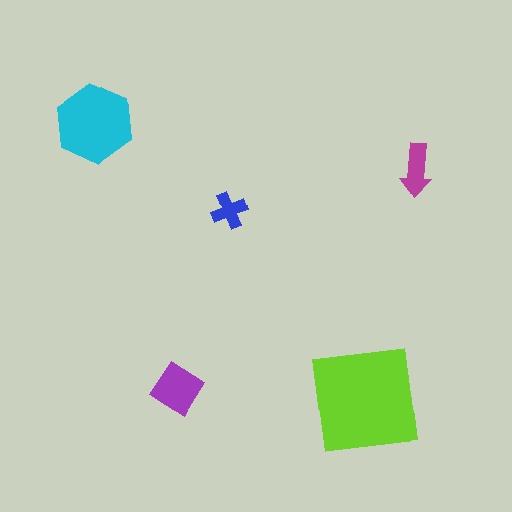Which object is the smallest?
The blue cross.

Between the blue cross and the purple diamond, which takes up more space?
The purple diamond.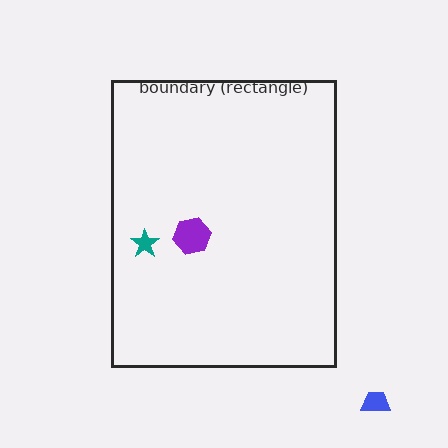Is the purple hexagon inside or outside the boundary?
Inside.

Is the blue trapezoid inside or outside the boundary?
Outside.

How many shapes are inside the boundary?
2 inside, 1 outside.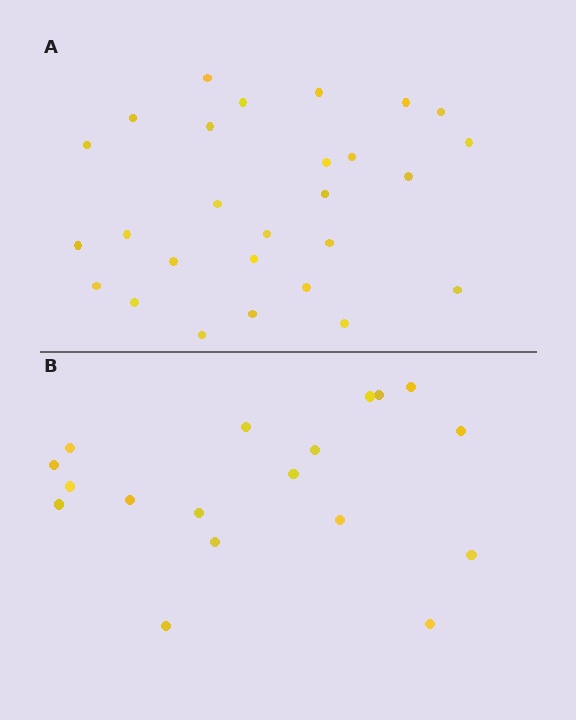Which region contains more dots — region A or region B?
Region A (the top region) has more dots.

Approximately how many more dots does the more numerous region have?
Region A has roughly 8 or so more dots than region B.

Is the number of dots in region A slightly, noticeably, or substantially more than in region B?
Region A has substantially more. The ratio is roughly 1.5 to 1.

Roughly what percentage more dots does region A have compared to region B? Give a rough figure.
About 50% more.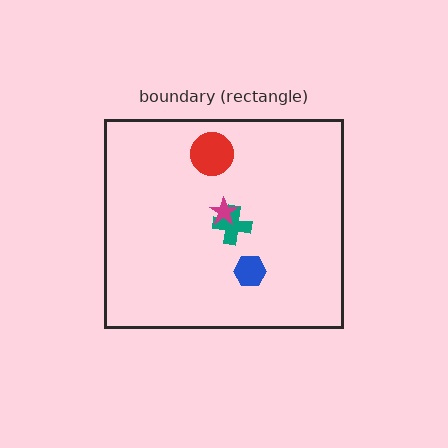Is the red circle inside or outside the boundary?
Inside.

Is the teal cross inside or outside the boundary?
Inside.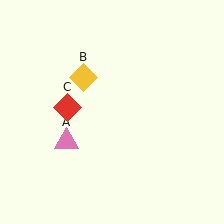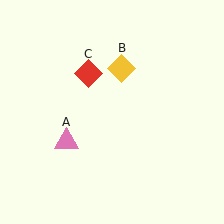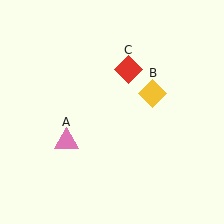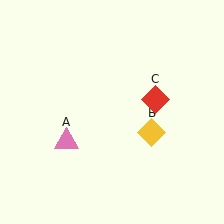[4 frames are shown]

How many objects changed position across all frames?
2 objects changed position: yellow diamond (object B), red diamond (object C).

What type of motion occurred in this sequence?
The yellow diamond (object B), red diamond (object C) rotated clockwise around the center of the scene.